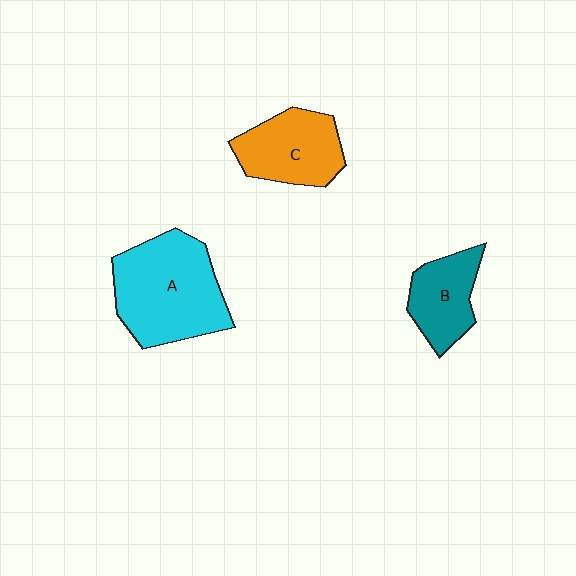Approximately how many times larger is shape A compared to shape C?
Approximately 1.5 times.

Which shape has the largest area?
Shape A (cyan).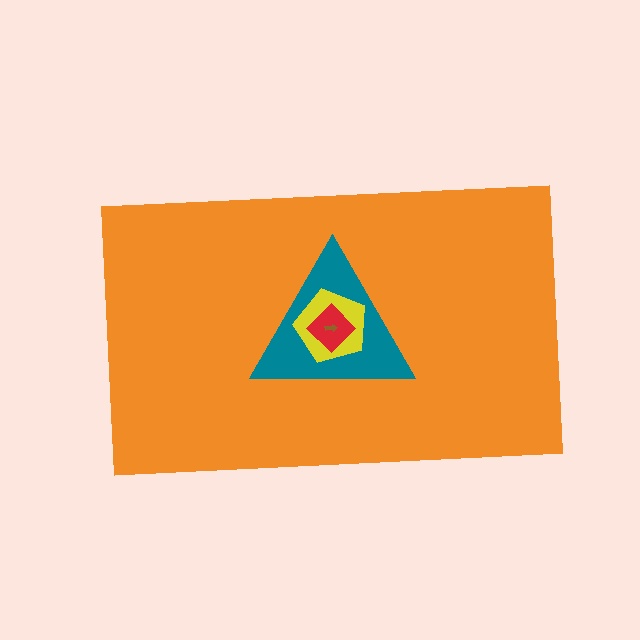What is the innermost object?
The brown arrow.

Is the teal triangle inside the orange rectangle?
Yes.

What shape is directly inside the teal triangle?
The yellow pentagon.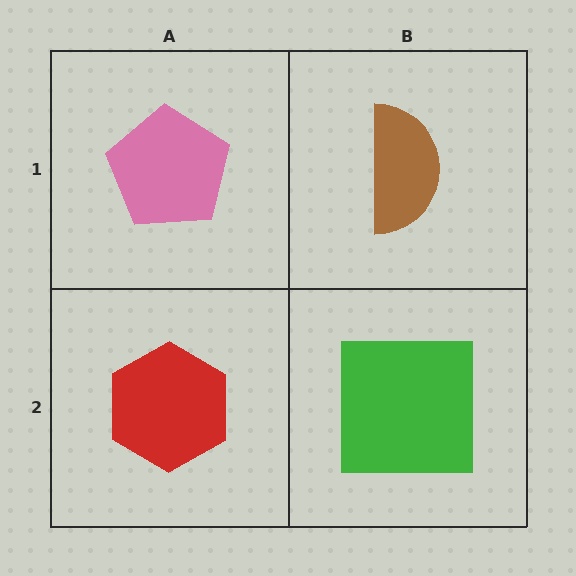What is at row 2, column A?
A red hexagon.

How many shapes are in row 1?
2 shapes.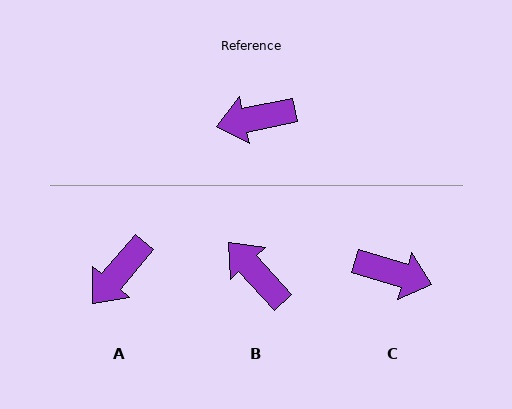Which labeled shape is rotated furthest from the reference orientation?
C, about 152 degrees away.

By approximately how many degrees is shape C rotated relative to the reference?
Approximately 152 degrees counter-clockwise.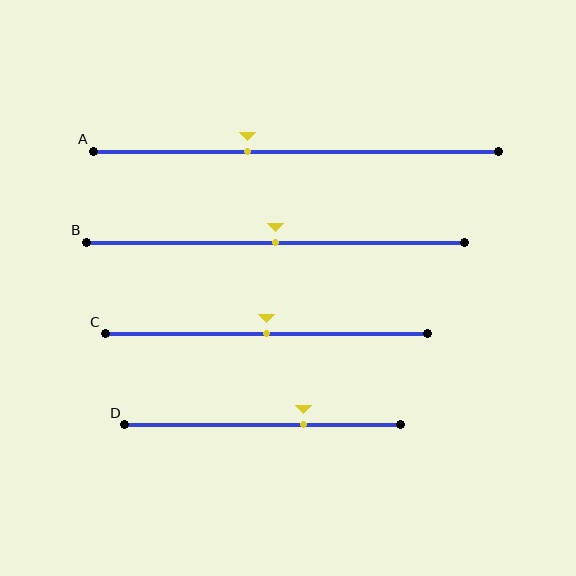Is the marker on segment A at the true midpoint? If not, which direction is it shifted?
No, the marker on segment A is shifted to the left by about 12% of the segment length.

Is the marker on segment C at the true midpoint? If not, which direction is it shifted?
Yes, the marker on segment C is at the true midpoint.